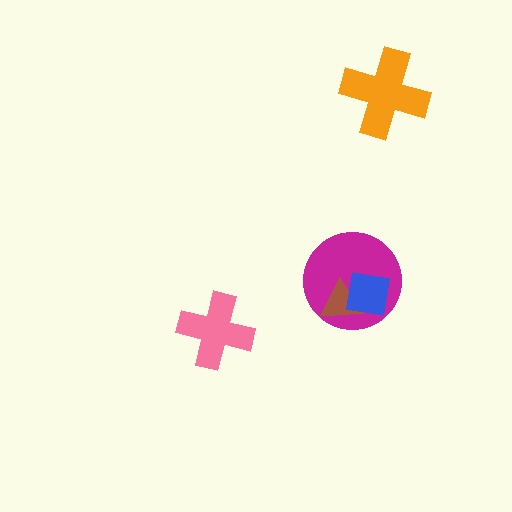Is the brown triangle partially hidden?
Yes, it is partially covered by another shape.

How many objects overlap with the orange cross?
0 objects overlap with the orange cross.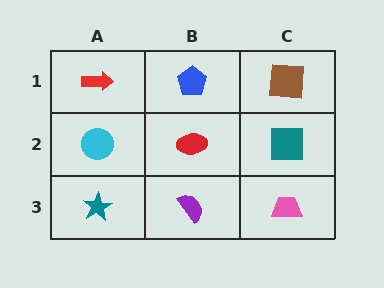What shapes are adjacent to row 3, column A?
A cyan circle (row 2, column A), a purple semicircle (row 3, column B).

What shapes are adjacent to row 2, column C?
A brown square (row 1, column C), a pink trapezoid (row 3, column C), a red ellipse (row 2, column B).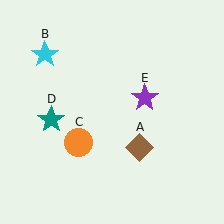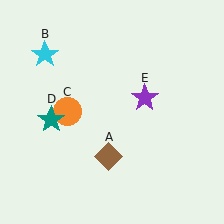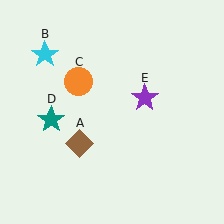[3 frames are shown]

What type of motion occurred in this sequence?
The brown diamond (object A), orange circle (object C) rotated clockwise around the center of the scene.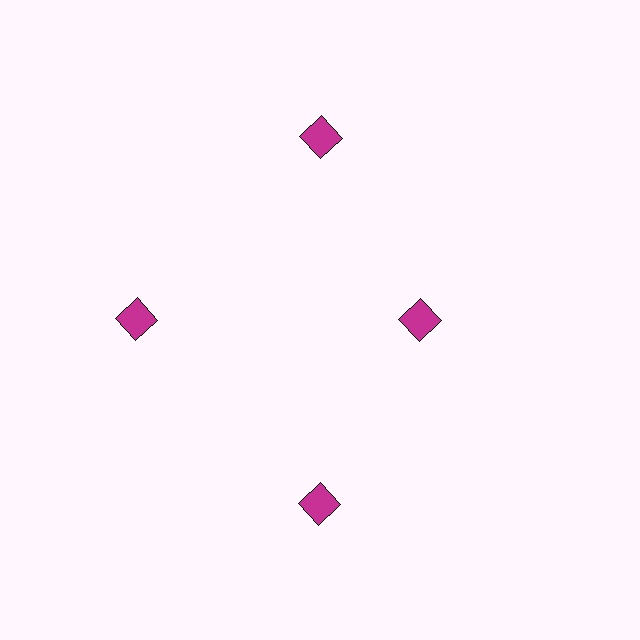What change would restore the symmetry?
The symmetry would be restored by moving it outward, back onto the ring so that all 4 diamonds sit at equal angles and equal distance from the center.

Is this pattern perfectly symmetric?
No. The 4 magenta diamonds are arranged in a ring, but one element near the 3 o'clock position is pulled inward toward the center, breaking the 4-fold rotational symmetry.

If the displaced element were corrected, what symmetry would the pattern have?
It would have 4-fold rotational symmetry — the pattern would map onto itself every 90 degrees.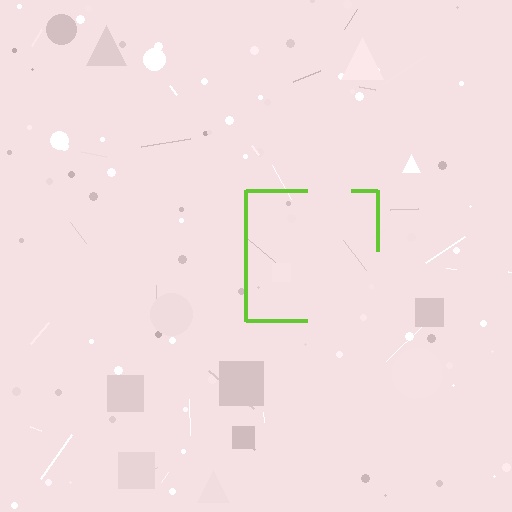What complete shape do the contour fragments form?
The contour fragments form a square.